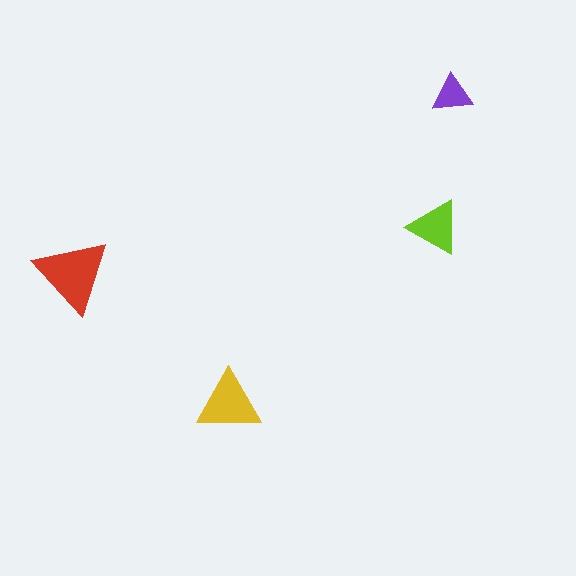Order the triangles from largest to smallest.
the red one, the yellow one, the lime one, the purple one.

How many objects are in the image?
There are 4 objects in the image.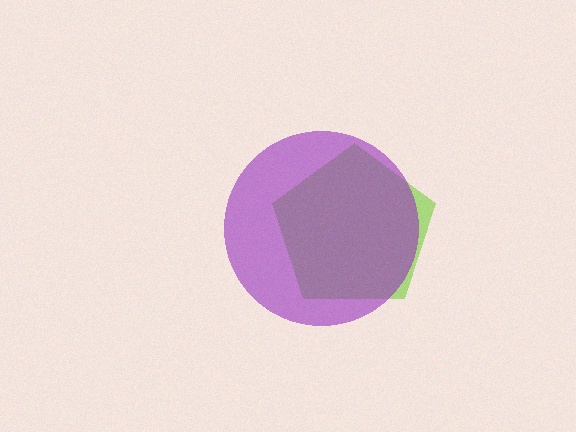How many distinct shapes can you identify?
There are 2 distinct shapes: a lime pentagon, a purple circle.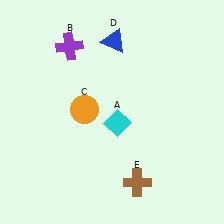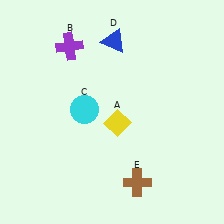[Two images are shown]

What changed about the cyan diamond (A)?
In Image 1, A is cyan. In Image 2, it changed to yellow.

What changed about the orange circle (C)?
In Image 1, C is orange. In Image 2, it changed to cyan.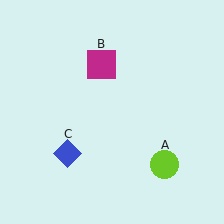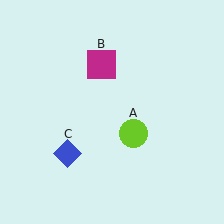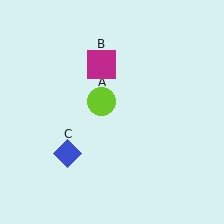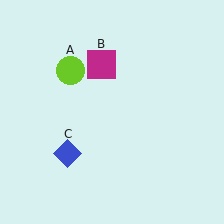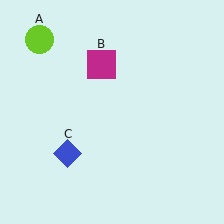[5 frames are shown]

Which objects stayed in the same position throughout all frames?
Magenta square (object B) and blue diamond (object C) remained stationary.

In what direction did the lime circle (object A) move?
The lime circle (object A) moved up and to the left.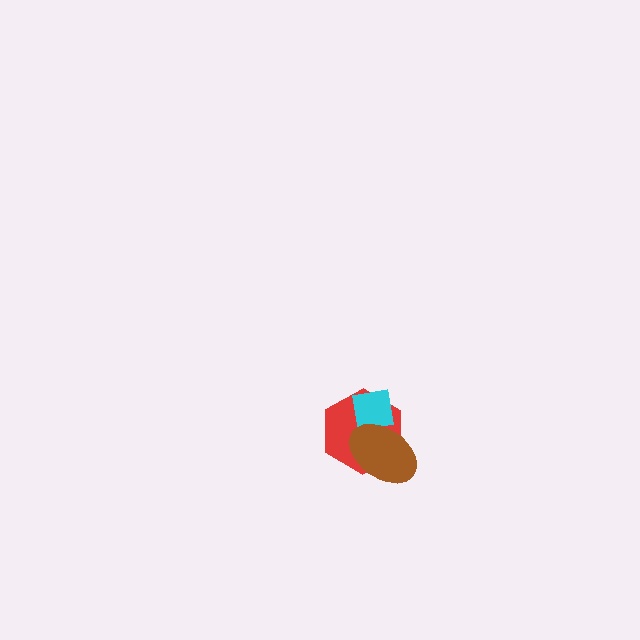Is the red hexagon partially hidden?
Yes, it is partially covered by another shape.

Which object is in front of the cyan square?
The brown ellipse is in front of the cyan square.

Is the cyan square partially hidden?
Yes, it is partially covered by another shape.